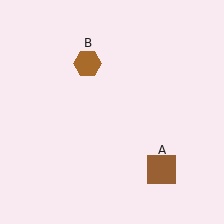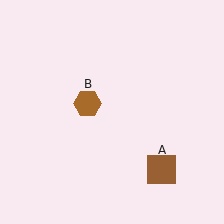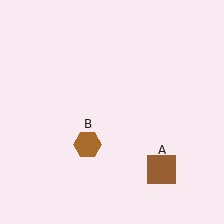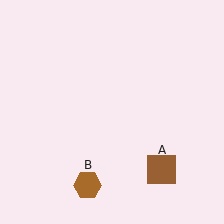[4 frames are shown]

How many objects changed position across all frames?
1 object changed position: brown hexagon (object B).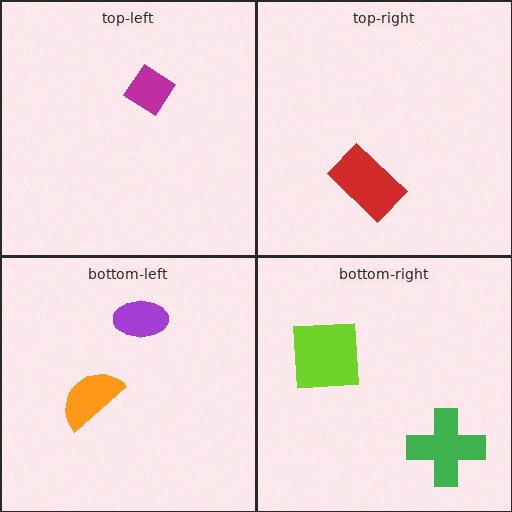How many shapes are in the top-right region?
1.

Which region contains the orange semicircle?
The bottom-left region.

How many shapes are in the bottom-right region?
2.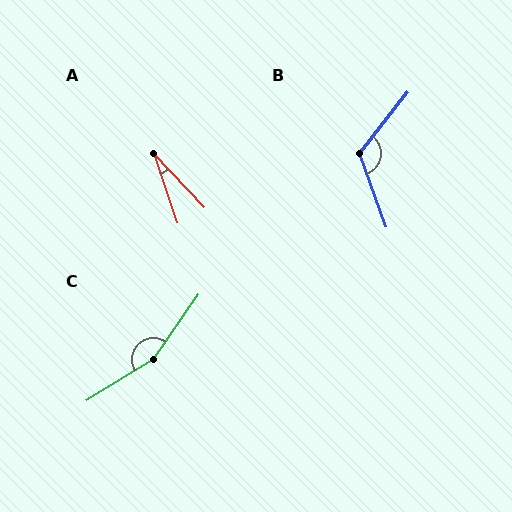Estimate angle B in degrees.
Approximately 122 degrees.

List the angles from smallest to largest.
A (25°), B (122°), C (156°).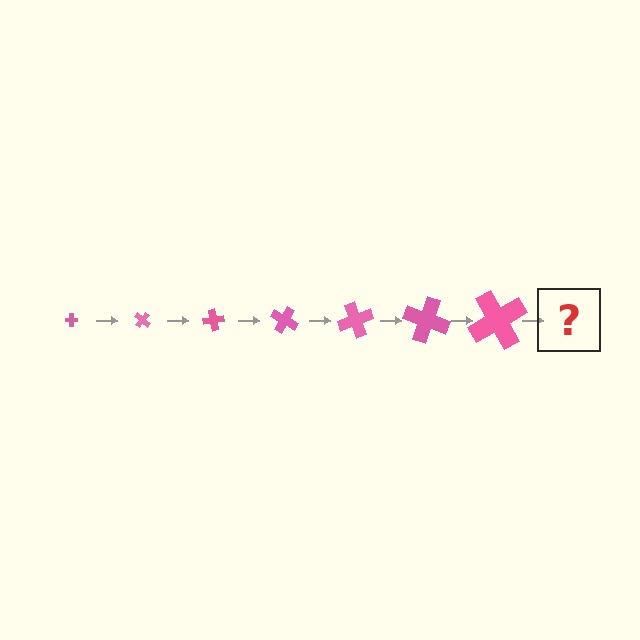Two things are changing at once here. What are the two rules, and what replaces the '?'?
The two rules are that the cross grows larger each step and it rotates 40 degrees each step. The '?' should be a cross, larger than the previous one and rotated 280 degrees from the start.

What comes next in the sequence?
The next element should be a cross, larger than the previous one and rotated 280 degrees from the start.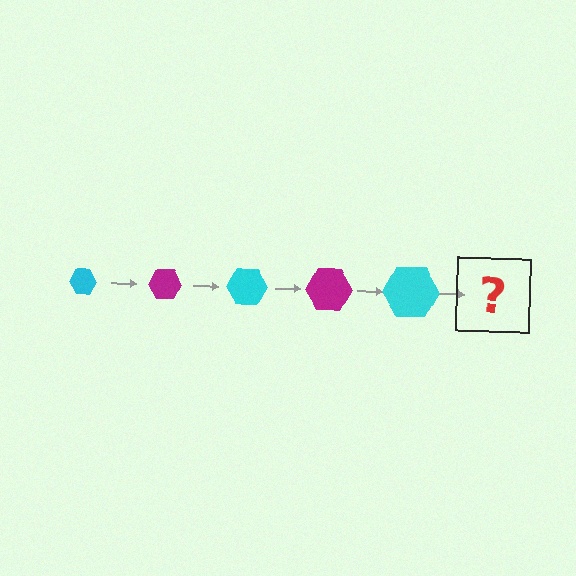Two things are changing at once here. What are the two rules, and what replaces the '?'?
The two rules are that the hexagon grows larger each step and the color cycles through cyan and magenta. The '?' should be a magenta hexagon, larger than the previous one.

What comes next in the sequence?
The next element should be a magenta hexagon, larger than the previous one.